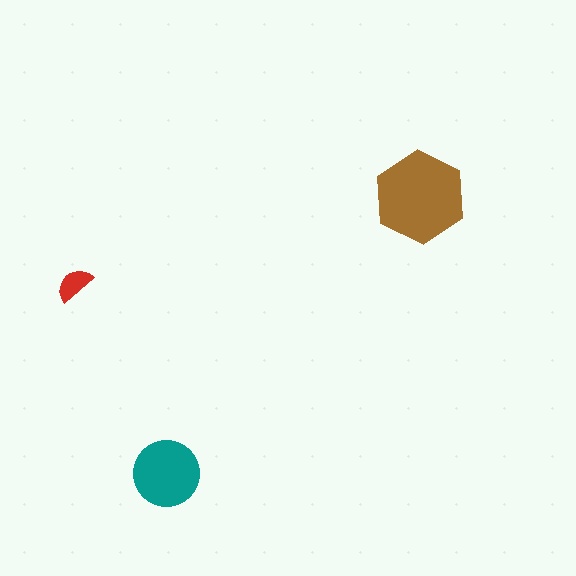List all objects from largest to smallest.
The brown hexagon, the teal circle, the red semicircle.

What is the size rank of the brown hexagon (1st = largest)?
1st.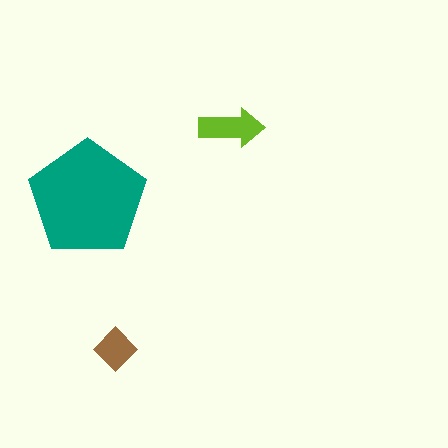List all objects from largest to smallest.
The teal pentagon, the lime arrow, the brown diamond.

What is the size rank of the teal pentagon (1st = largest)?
1st.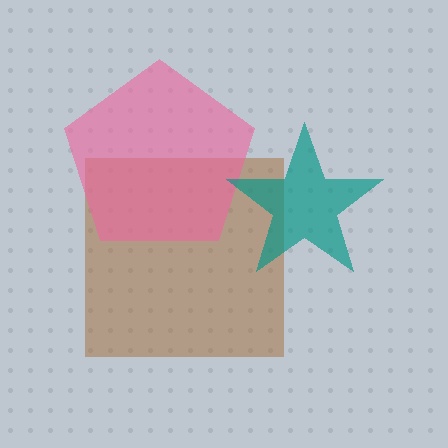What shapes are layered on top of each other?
The layered shapes are: a brown square, a pink pentagon, a teal star.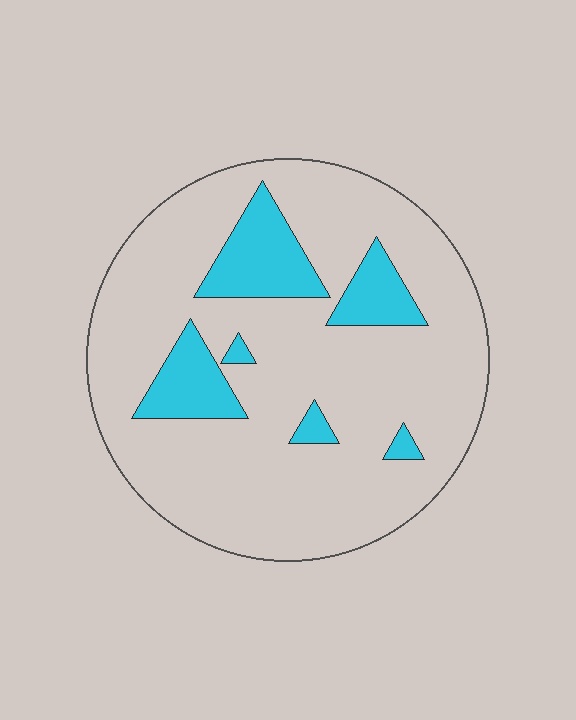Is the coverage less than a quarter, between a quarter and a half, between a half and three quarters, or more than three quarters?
Less than a quarter.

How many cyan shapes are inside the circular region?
6.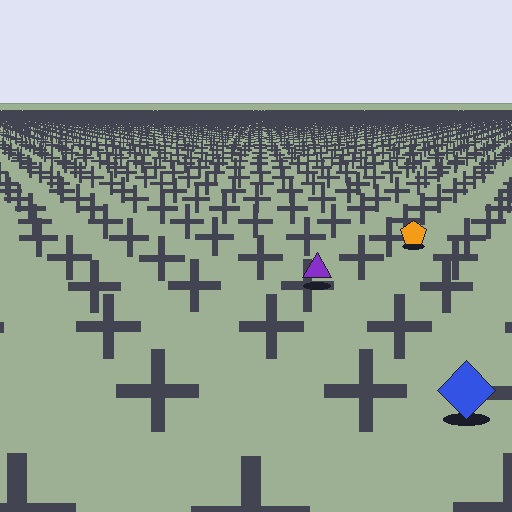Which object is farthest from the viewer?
The orange pentagon is farthest from the viewer. It appears smaller and the ground texture around it is denser.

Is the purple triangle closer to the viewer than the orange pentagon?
Yes. The purple triangle is closer — you can tell from the texture gradient: the ground texture is coarser near it.